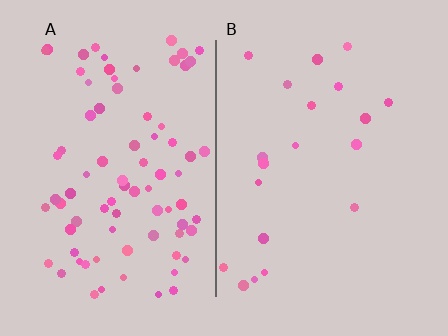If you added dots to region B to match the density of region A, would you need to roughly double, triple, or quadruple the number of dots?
Approximately quadruple.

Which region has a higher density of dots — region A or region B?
A (the left).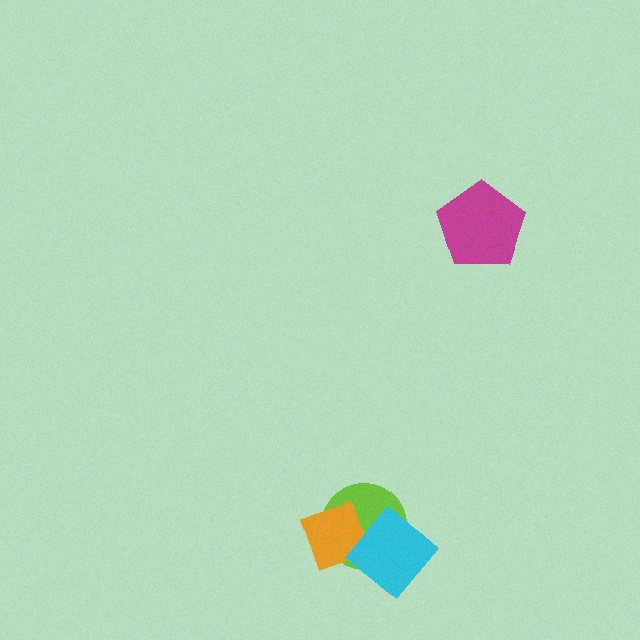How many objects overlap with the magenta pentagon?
0 objects overlap with the magenta pentagon.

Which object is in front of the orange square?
The cyan diamond is in front of the orange square.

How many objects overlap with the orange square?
2 objects overlap with the orange square.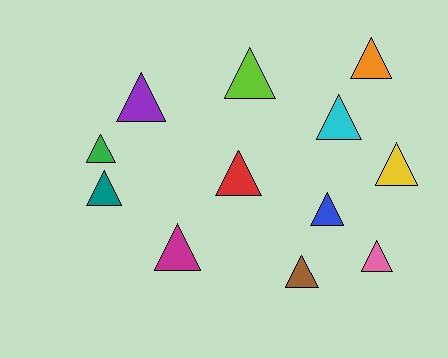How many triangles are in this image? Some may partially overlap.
There are 12 triangles.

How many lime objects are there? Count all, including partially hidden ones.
There is 1 lime object.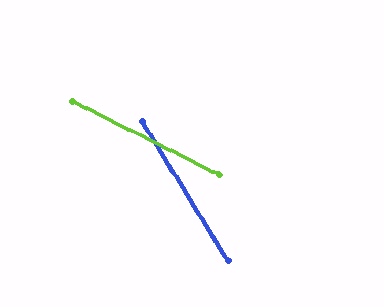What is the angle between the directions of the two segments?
Approximately 32 degrees.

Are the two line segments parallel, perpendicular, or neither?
Neither parallel nor perpendicular — they differ by about 32°.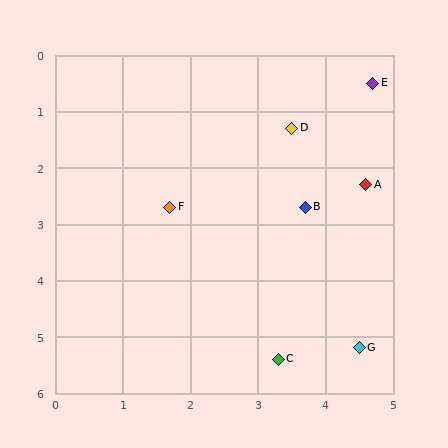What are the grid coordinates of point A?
Point A is at approximately (4.6, 2.3).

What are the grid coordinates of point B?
Point B is at approximately (3.7, 2.7).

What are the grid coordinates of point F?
Point F is at approximately (1.7, 2.7).